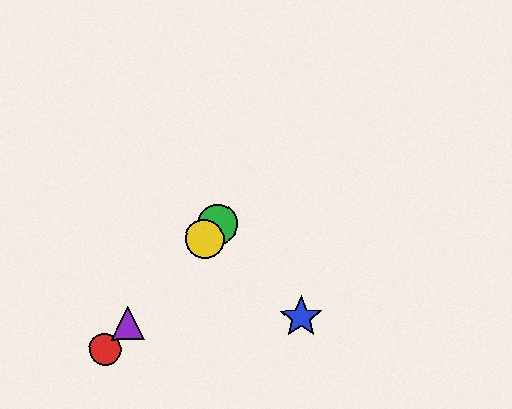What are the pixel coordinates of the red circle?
The red circle is at (105, 349).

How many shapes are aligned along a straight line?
4 shapes (the red circle, the green circle, the yellow circle, the purple triangle) are aligned along a straight line.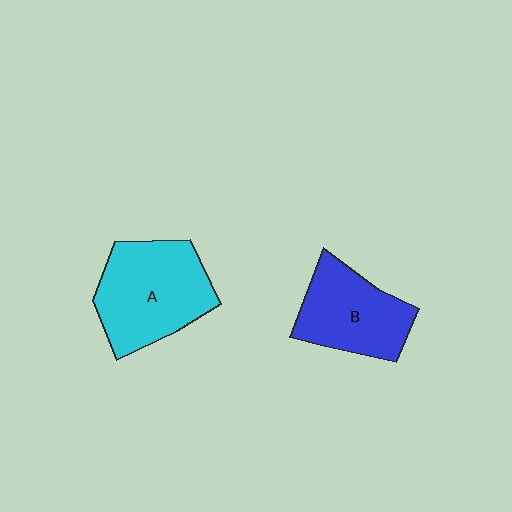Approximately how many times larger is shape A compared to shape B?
Approximately 1.3 times.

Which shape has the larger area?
Shape A (cyan).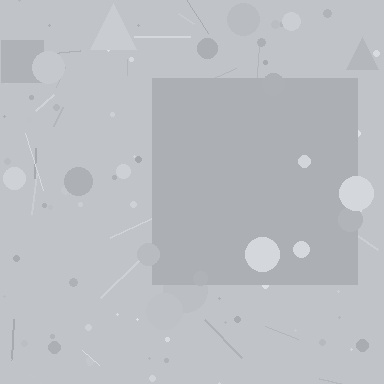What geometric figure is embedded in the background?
A square is embedded in the background.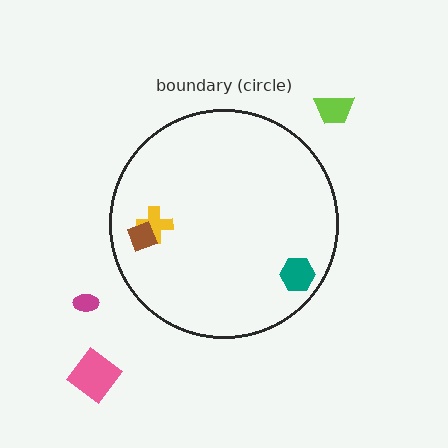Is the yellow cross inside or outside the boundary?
Inside.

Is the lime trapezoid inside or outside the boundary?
Outside.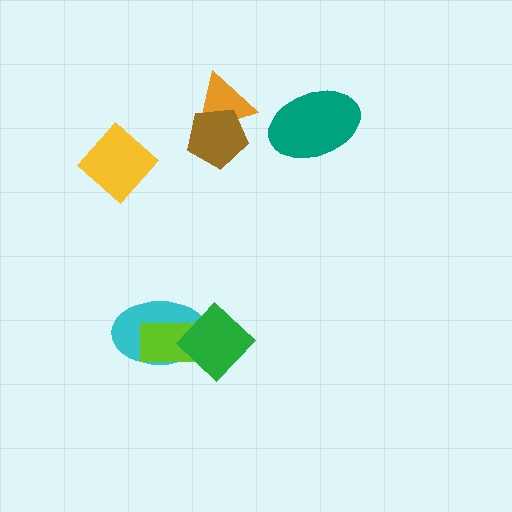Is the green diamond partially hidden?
No, no other shape covers it.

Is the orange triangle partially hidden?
Yes, it is partially covered by another shape.